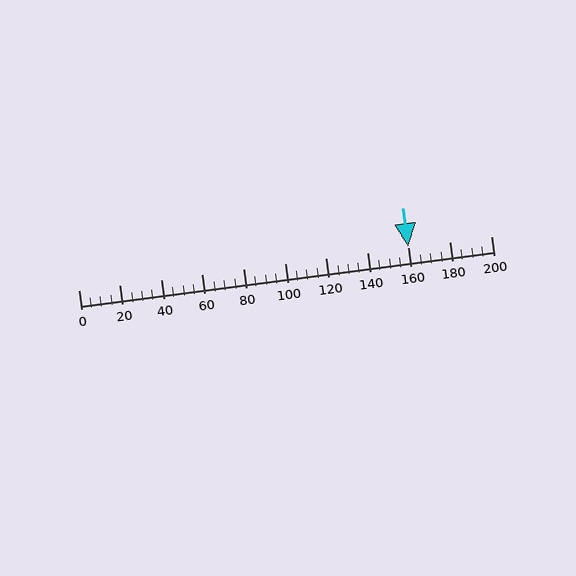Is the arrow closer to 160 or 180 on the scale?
The arrow is closer to 160.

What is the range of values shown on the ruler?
The ruler shows values from 0 to 200.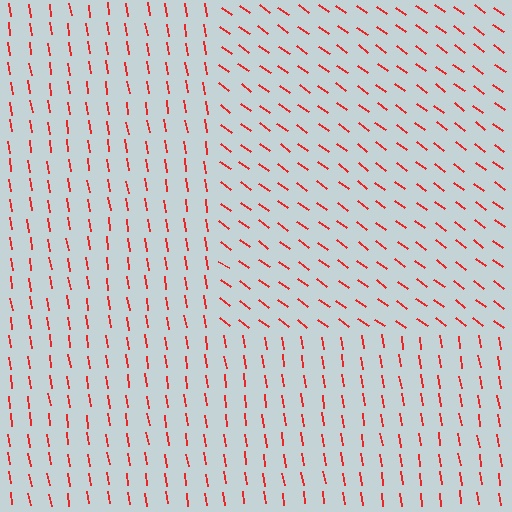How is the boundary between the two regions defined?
The boundary is defined purely by a change in line orientation (approximately 45 degrees difference). All lines are the same color and thickness.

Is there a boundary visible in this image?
Yes, there is a texture boundary formed by a change in line orientation.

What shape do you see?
I see a rectangle.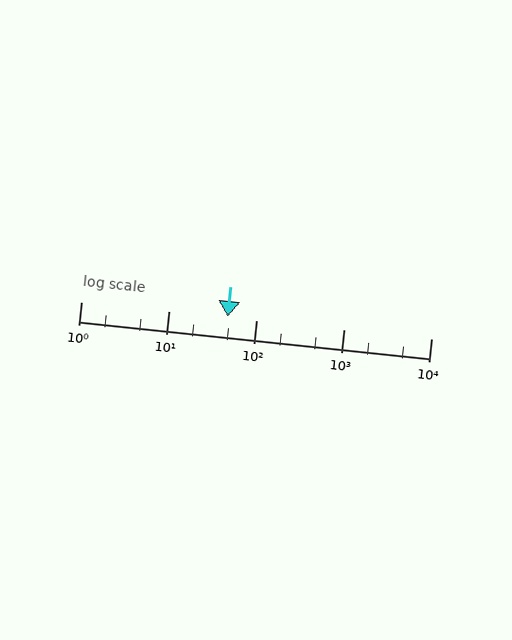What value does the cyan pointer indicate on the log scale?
The pointer indicates approximately 47.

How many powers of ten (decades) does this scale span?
The scale spans 4 decades, from 1 to 10000.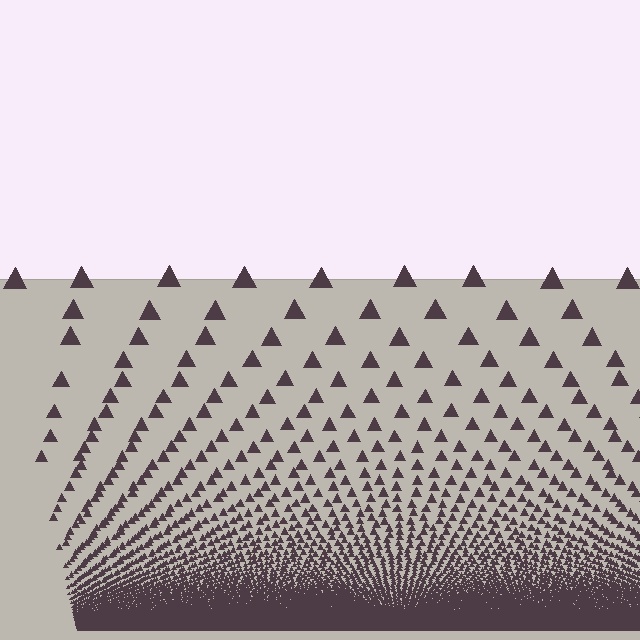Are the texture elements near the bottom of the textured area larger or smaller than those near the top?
Smaller. The gradient is inverted — elements near the bottom are smaller and denser.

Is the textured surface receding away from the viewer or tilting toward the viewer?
The surface appears to tilt toward the viewer. Texture elements get larger and sparser toward the top.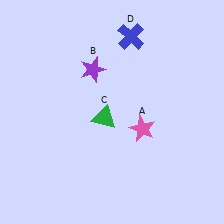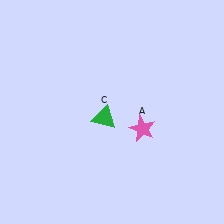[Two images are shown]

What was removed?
The purple star (B), the blue cross (D) were removed in Image 2.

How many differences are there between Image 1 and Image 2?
There are 2 differences between the two images.